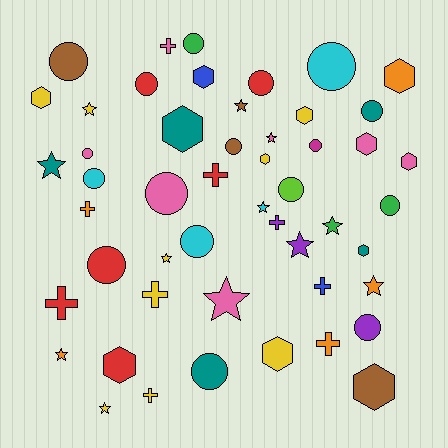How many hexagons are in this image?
There are 12 hexagons.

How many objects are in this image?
There are 50 objects.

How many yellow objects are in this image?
There are 9 yellow objects.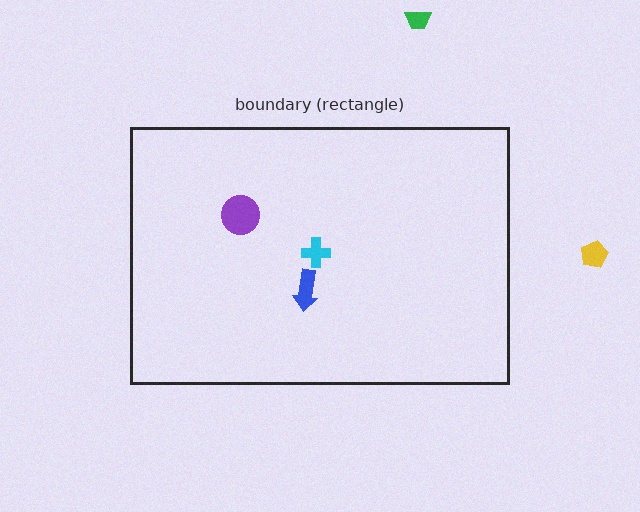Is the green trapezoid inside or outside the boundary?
Outside.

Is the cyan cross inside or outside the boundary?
Inside.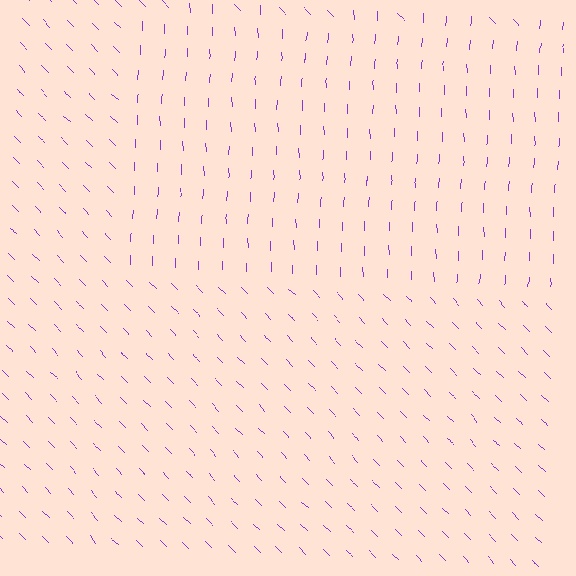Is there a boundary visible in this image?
Yes, there is a texture boundary formed by a change in line orientation.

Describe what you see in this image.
The image is filled with small purple line segments. A rectangle region in the image has lines oriented differently from the surrounding lines, creating a visible texture boundary.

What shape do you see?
I see a rectangle.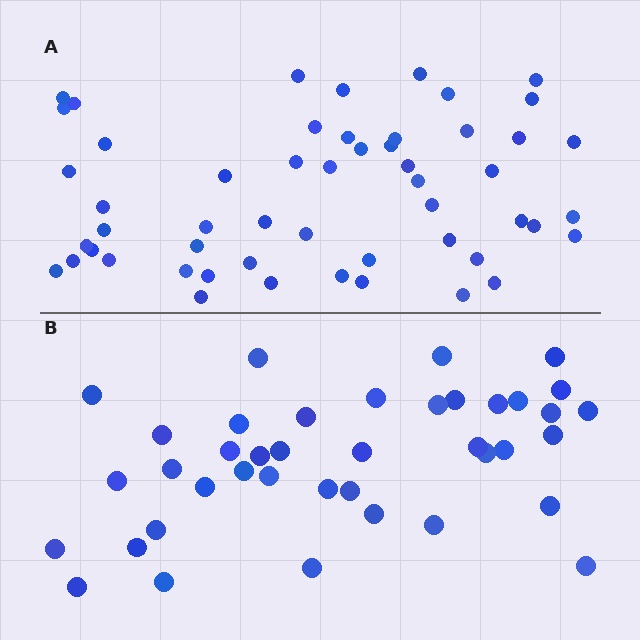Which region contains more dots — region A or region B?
Region A (the top region) has more dots.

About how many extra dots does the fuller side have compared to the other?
Region A has approximately 15 more dots than region B.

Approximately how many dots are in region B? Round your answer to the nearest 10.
About 40 dots.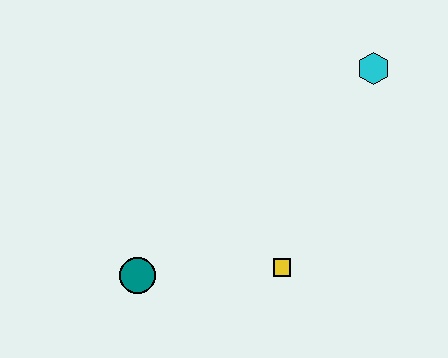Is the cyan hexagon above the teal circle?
Yes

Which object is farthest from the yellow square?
The cyan hexagon is farthest from the yellow square.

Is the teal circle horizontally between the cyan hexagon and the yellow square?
No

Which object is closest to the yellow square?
The teal circle is closest to the yellow square.